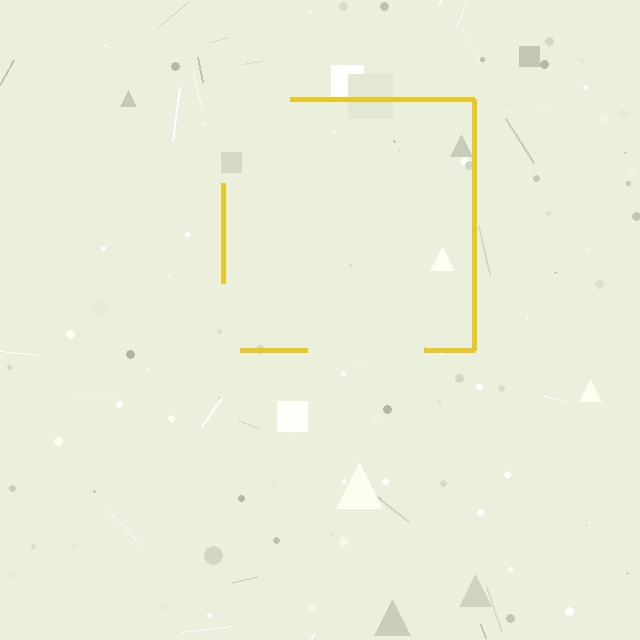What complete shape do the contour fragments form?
The contour fragments form a square.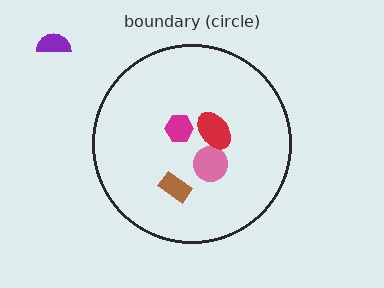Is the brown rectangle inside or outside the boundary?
Inside.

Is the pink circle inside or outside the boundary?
Inside.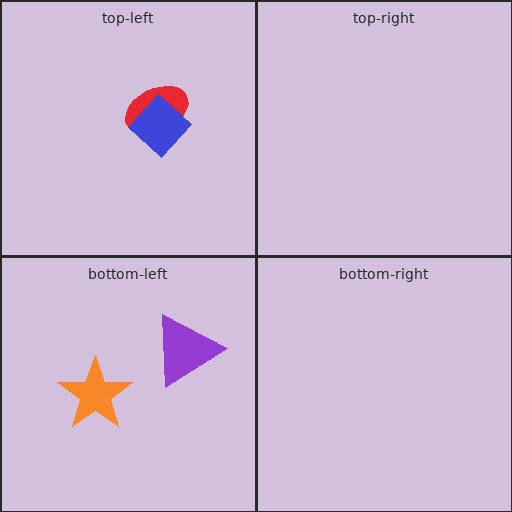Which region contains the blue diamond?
The top-left region.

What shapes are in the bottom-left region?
The orange star, the purple triangle.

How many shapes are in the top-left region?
2.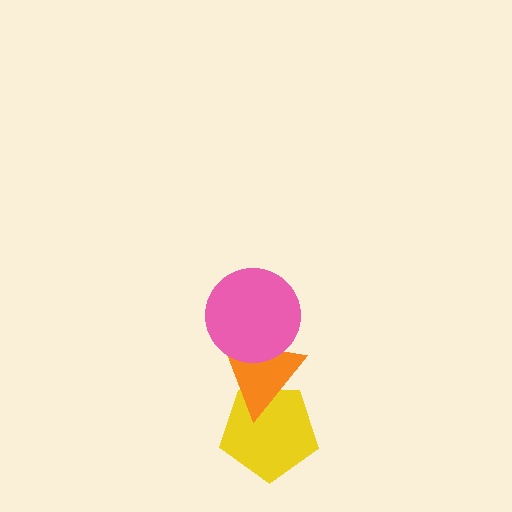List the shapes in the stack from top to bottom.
From top to bottom: the pink circle, the orange triangle, the yellow pentagon.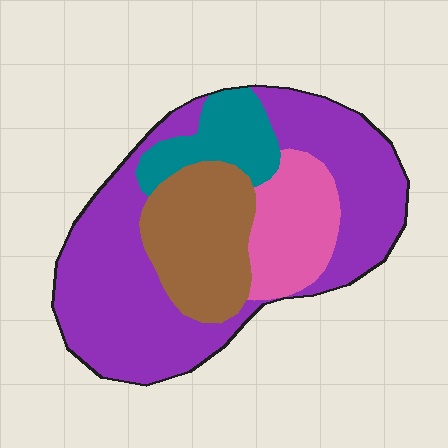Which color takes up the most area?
Purple, at roughly 55%.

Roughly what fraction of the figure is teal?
Teal takes up about one eighth (1/8) of the figure.